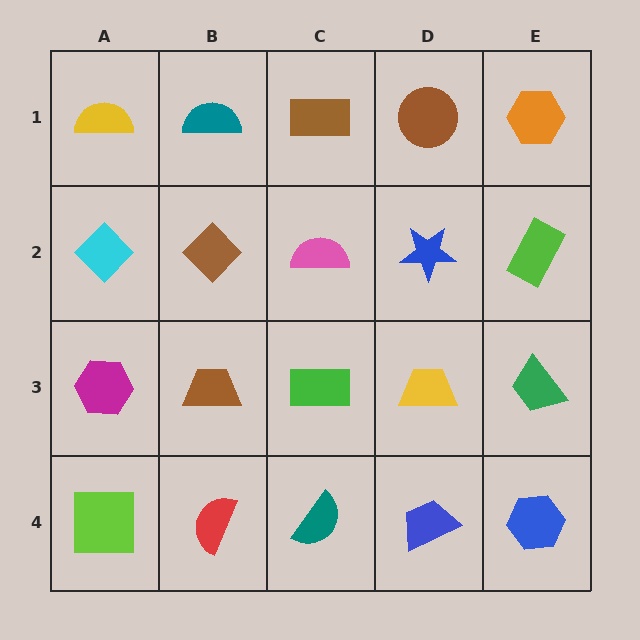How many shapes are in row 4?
5 shapes.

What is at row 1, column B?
A teal semicircle.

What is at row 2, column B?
A brown diamond.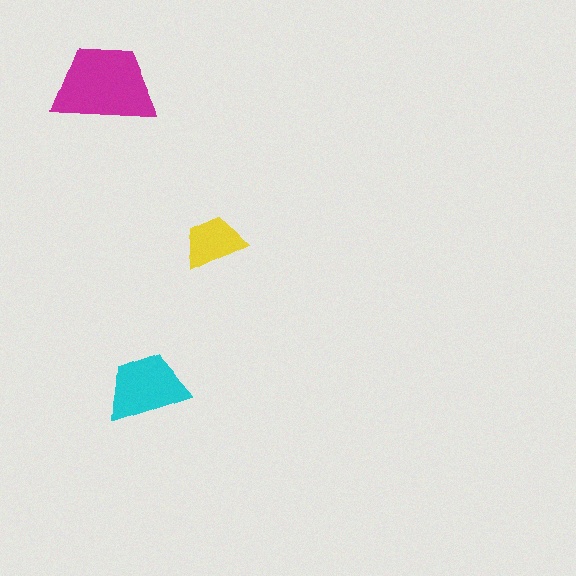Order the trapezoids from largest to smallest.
the magenta one, the cyan one, the yellow one.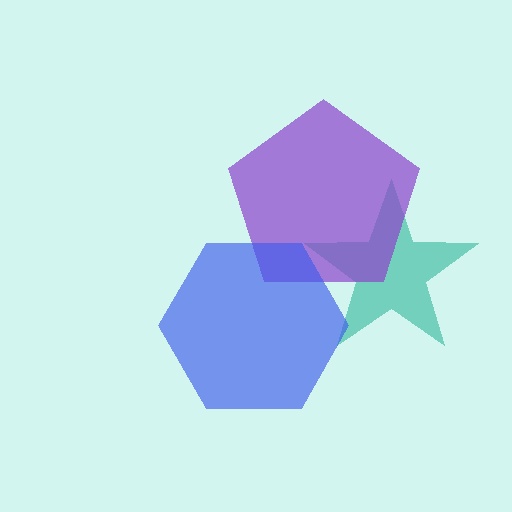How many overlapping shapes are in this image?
There are 3 overlapping shapes in the image.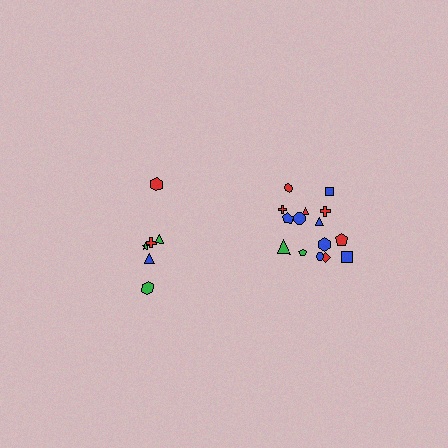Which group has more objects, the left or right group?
The right group.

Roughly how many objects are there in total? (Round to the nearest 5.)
Roughly 20 objects in total.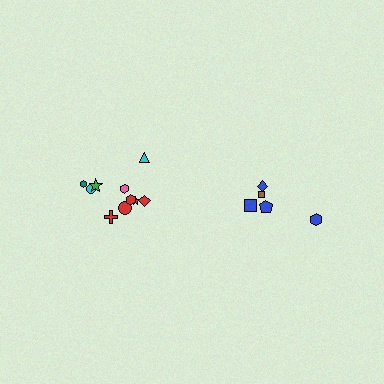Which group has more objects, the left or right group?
The left group.